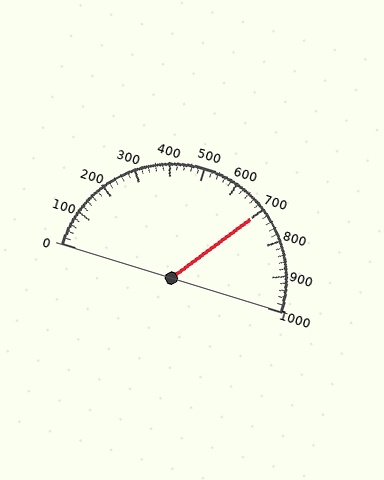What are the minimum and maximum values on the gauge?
The gauge ranges from 0 to 1000.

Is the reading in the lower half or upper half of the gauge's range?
The reading is in the upper half of the range (0 to 1000).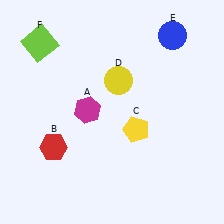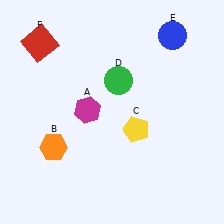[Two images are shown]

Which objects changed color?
B changed from red to orange. D changed from yellow to green. F changed from lime to red.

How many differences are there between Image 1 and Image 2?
There are 3 differences between the two images.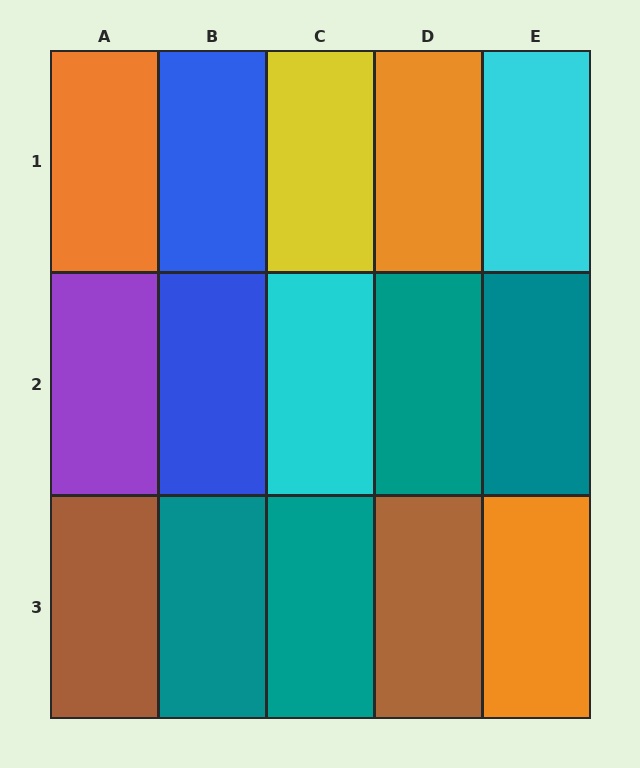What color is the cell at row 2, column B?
Blue.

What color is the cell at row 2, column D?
Teal.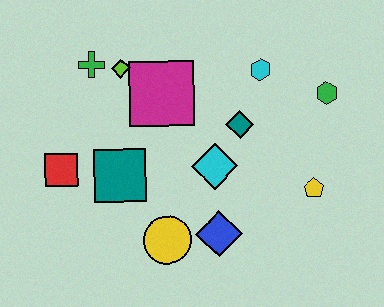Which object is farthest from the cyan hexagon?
The red square is farthest from the cyan hexagon.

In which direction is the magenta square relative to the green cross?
The magenta square is to the right of the green cross.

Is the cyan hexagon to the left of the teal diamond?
No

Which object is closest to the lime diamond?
The green cross is closest to the lime diamond.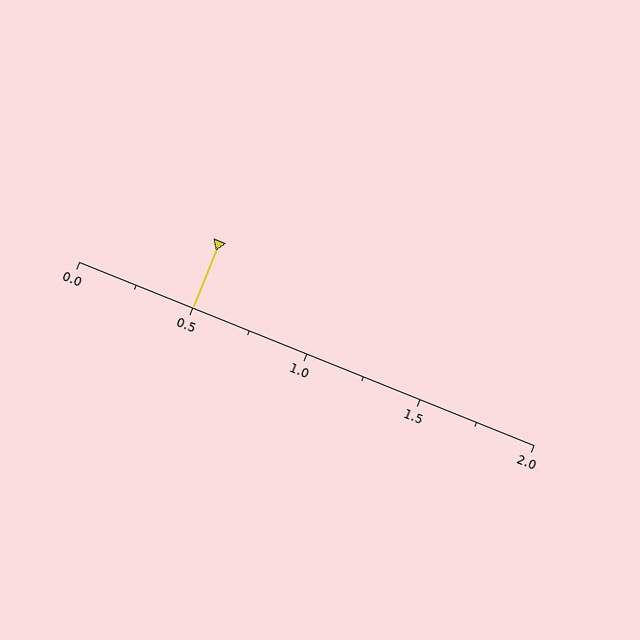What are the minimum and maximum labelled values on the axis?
The axis runs from 0.0 to 2.0.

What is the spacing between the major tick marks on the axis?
The major ticks are spaced 0.5 apart.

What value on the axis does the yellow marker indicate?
The marker indicates approximately 0.5.